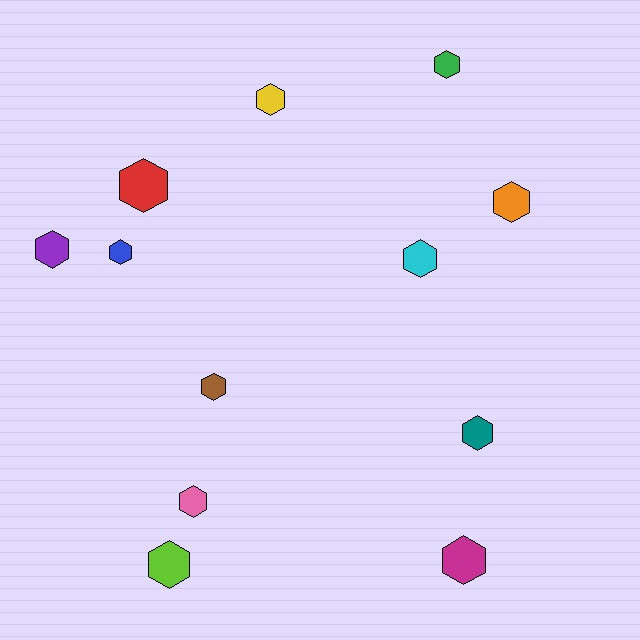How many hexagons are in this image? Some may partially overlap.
There are 12 hexagons.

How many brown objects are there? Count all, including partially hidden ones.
There is 1 brown object.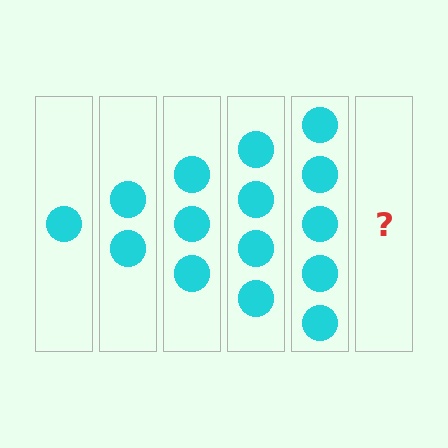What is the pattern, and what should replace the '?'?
The pattern is that each step adds one more circle. The '?' should be 6 circles.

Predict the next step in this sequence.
The next step is 6 circles.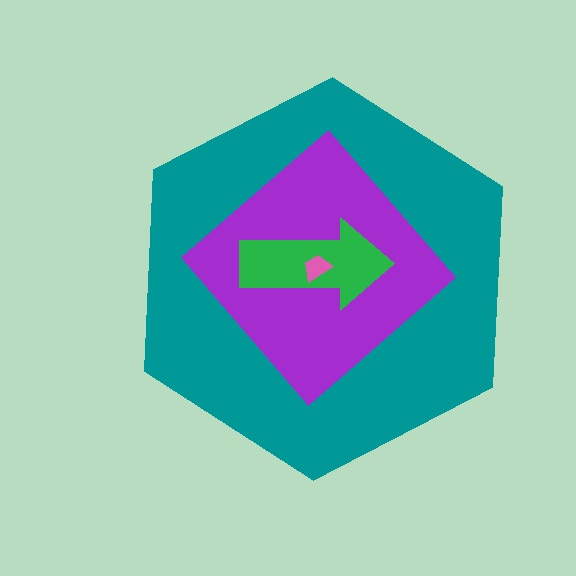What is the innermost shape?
The pink trapezoid.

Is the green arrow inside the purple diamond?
Yes.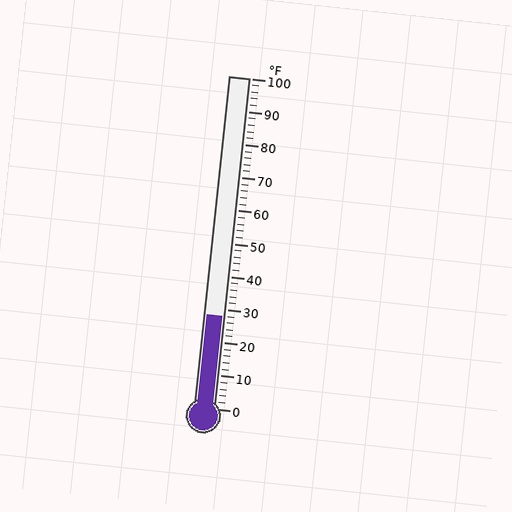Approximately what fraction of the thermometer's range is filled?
The thermometer is filled to approximately 30% of its range.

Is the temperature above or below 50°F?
The temperature is below 50°F.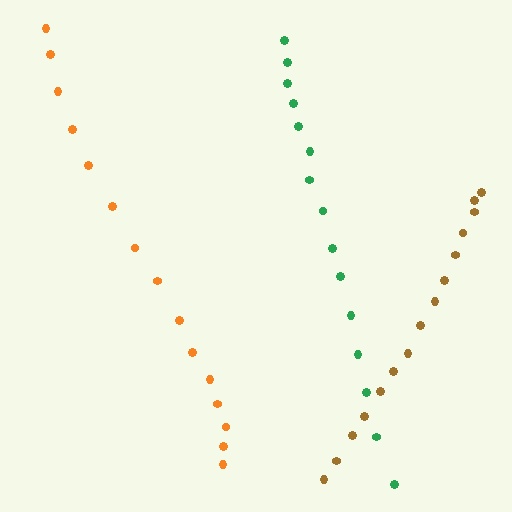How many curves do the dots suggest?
There are 3 distinct paths.